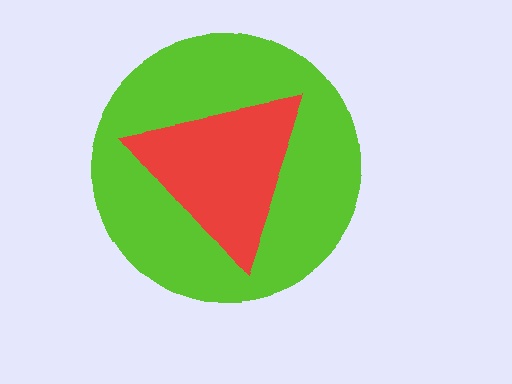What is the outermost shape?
The lime circle.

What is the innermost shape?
The red triangle.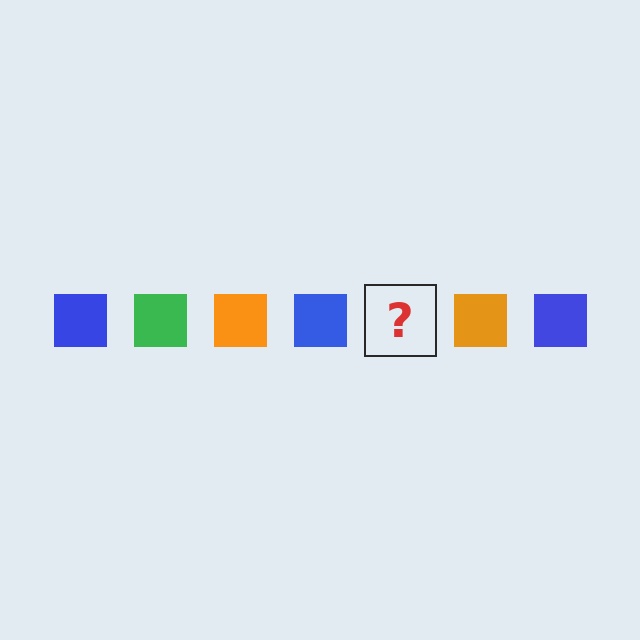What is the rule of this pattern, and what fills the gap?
The rule is that the pattern cycles through blue, green, orange squares. The gap should be filled with a green square.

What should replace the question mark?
The question mark should be replaced with a green square.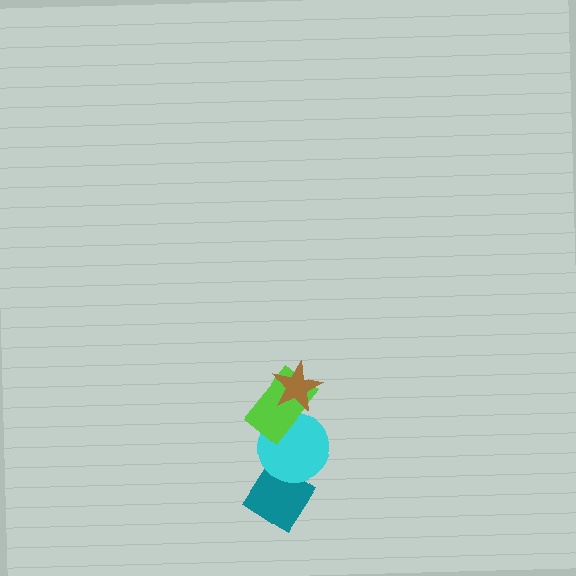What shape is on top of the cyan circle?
The lime rectangle is on top of the cyan circle.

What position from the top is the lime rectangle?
The lime rectangle is 2nd from the top.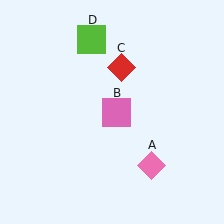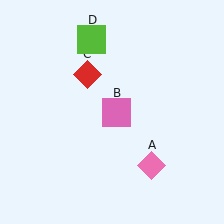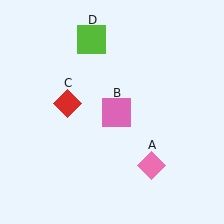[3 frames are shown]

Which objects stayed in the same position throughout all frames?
Pink diamond (object A) and pink square (object B) and lime square (object D) remained stationary.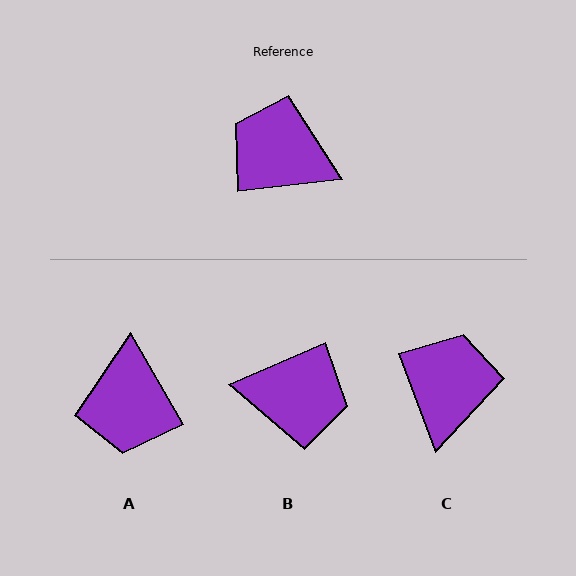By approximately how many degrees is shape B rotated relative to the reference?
Approximately 163 degrees clockwise.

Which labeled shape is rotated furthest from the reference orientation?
B, about 163 degrees away.